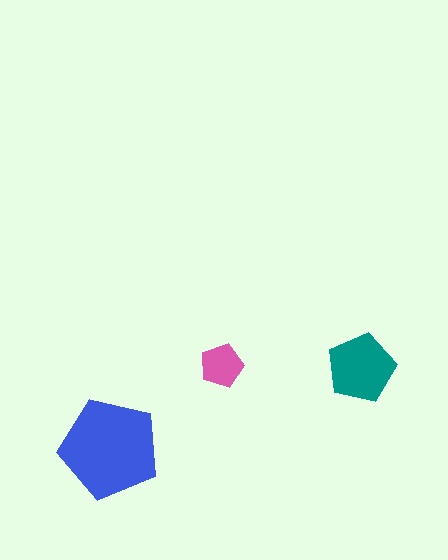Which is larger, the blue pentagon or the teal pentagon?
The blue one.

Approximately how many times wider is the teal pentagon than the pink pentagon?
About 1.5 times wider.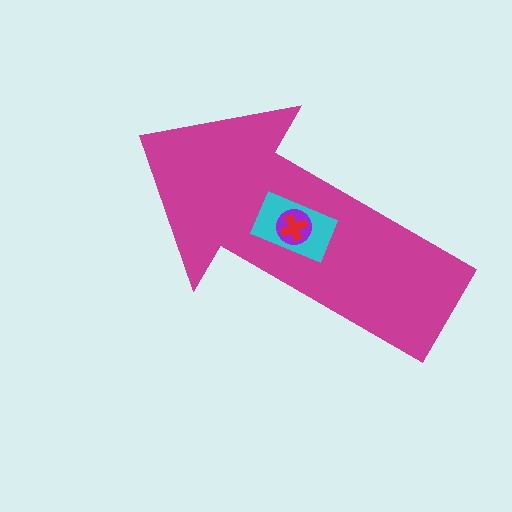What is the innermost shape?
The red cross.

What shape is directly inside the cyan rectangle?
The purple circle.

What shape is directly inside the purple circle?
The red cross.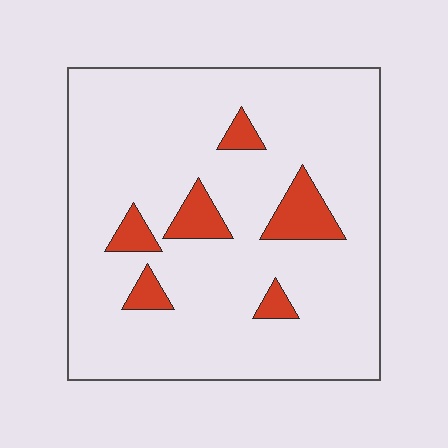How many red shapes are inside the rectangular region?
6.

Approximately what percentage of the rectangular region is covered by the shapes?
Approximately 10%.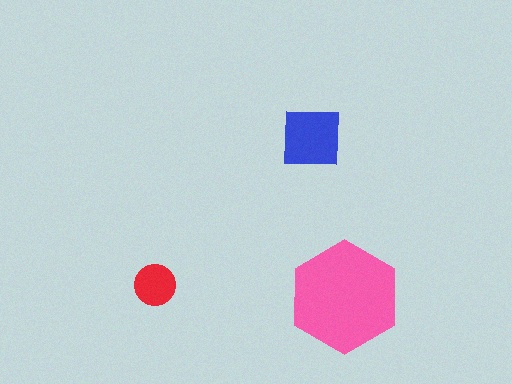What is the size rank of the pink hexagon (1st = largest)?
1st.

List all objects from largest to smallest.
The pink hexagon, the blue square, the red circle.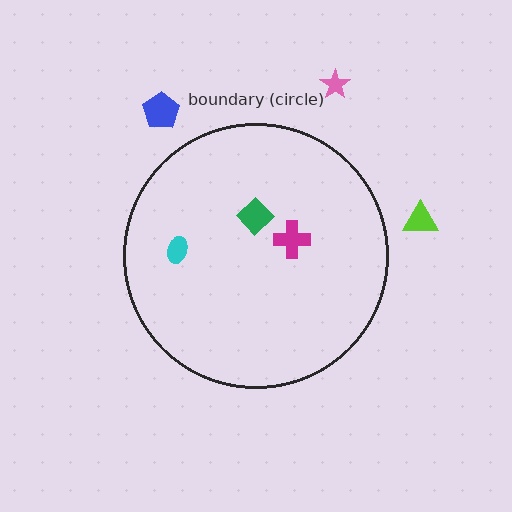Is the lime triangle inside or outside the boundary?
Outside.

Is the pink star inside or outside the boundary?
Outside.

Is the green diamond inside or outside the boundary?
Inside.